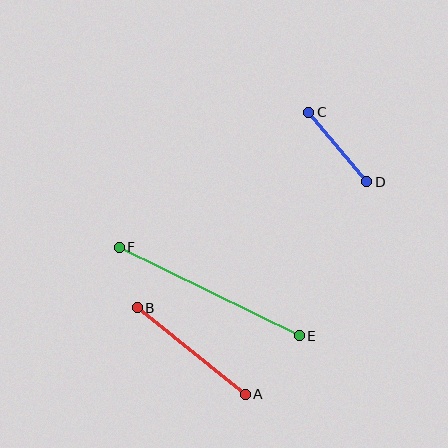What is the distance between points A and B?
The distance is approximately 139 pixels.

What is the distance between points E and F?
The distance is approximately 200 pixels.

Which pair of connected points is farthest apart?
Points E and F are farthest apart.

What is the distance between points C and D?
The distance is approximately 90 pixels.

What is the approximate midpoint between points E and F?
The midpoint is at approximately (209, 291) pixels.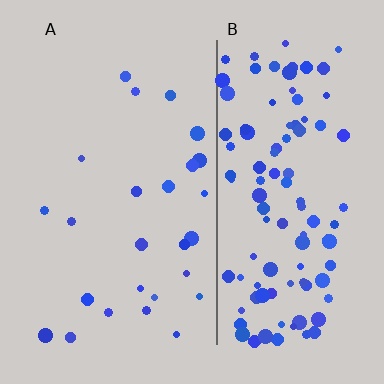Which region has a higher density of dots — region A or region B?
B (the right).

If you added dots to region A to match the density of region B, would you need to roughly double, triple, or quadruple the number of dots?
Approximately quadruple.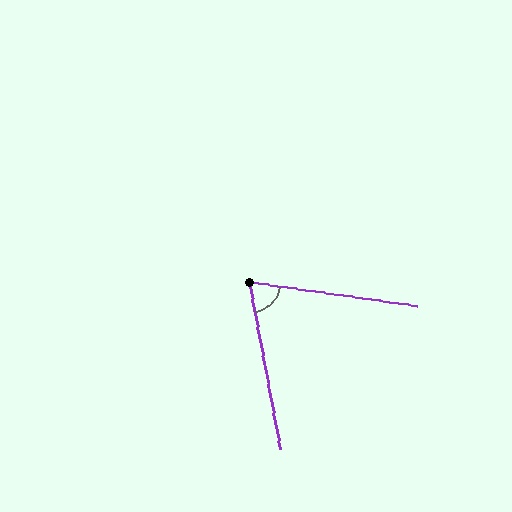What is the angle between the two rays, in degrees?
Approximately 71 degrees.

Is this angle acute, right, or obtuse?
It is acute.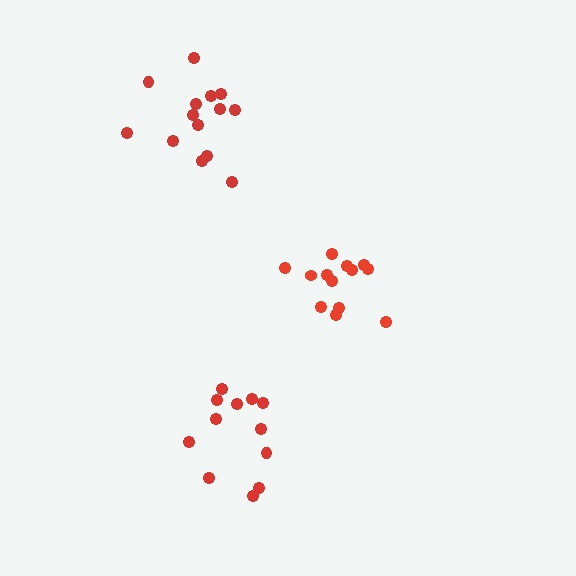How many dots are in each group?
Group 1: 13 dots, Group 2: 14 dots, Group 3: 12 dots (39 total).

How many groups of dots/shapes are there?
There are 3 groups.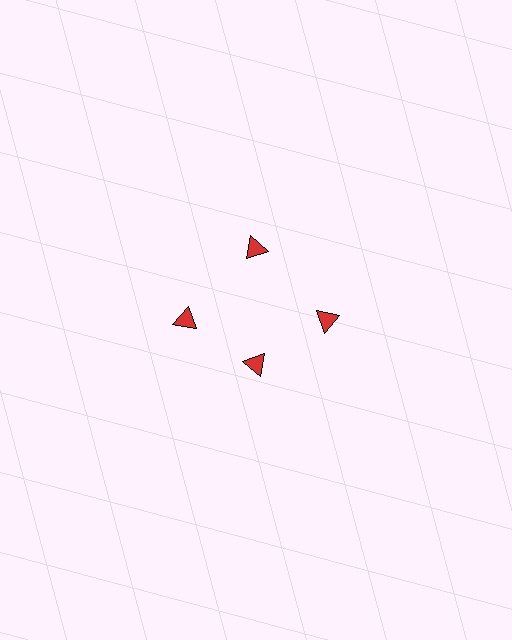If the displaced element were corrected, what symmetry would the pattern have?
It would have 4-fold rotational symmetry — the pattern would map onto itself every 90 degrees.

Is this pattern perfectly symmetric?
No. The 4 red triangles are arranged in a ring, but one element near the 6 o'clock position is pulled inward toward the center, breaking the 4-fold rotational symmetry.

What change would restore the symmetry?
The symmetry would be restored by moving it outward, back onto the ring so that all 4 triangles sit at equal angles and equal distance from the center.